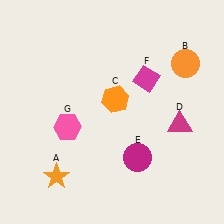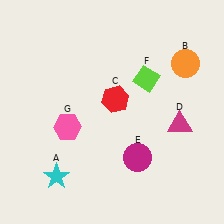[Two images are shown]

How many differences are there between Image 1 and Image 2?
There are 3 differences between the two images.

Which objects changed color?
A changed from orange to cyan. C changed from orange to red. F changed from magenta to lime.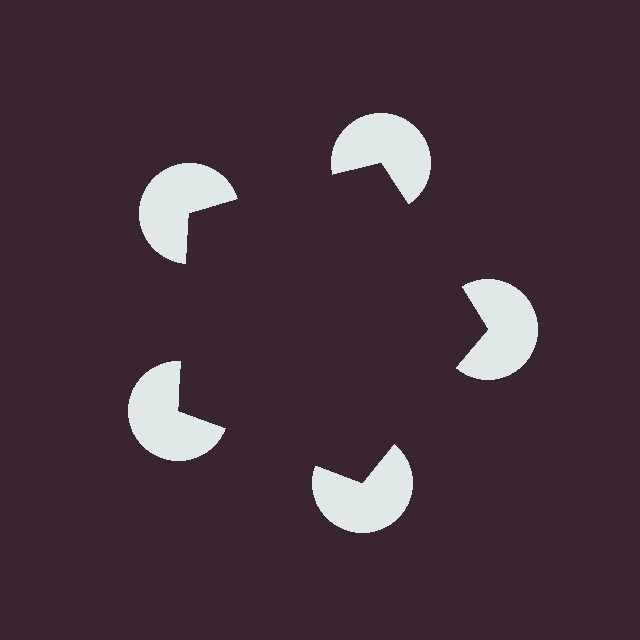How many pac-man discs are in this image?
There are 5 — one at each vertex of the illusory pentagon.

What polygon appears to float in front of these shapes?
An illusory pentagon — its edges are inferred from the aligned wedge cuts in the pac-man discs, not physically drawn.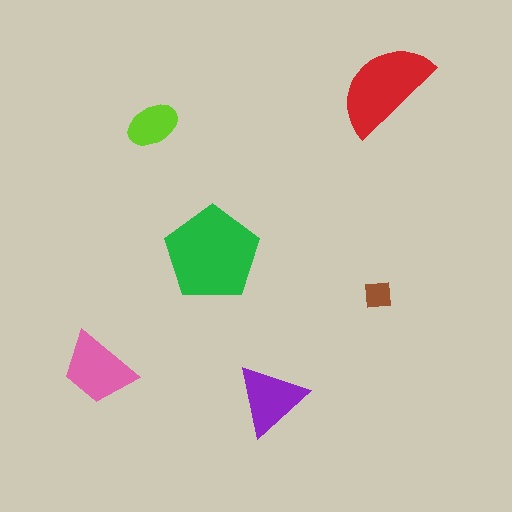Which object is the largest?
The green pentagon.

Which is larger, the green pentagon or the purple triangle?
The green pentagon.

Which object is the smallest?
The brown square.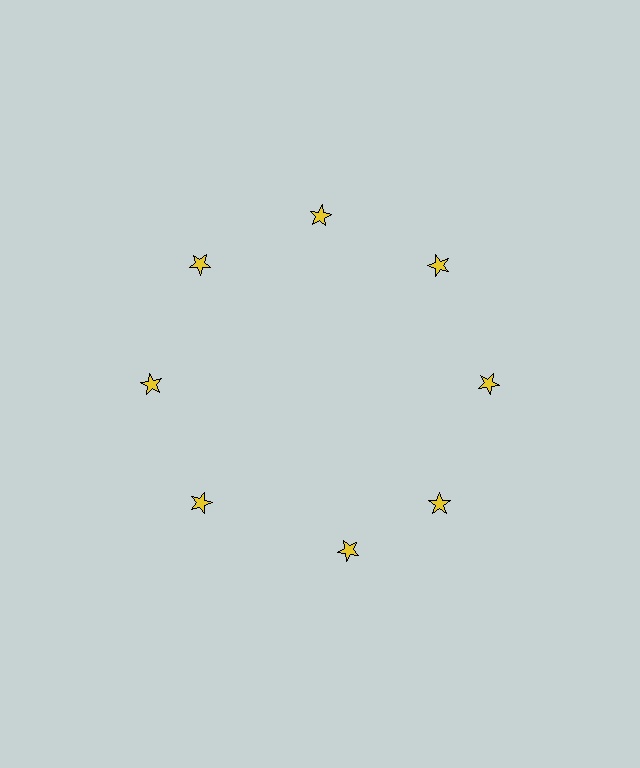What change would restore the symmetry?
The symmetry would be restored by rotating it back into even spacing with its neighbors so that all 8 stars sit at equal angles and equal distance from the center.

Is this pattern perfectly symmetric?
No. The 8 yellow stars are arranged in a ring, but one element near the 6 o'clock position is rotated out of alignment along the ring, breaking the 8-fold rotational symmetry.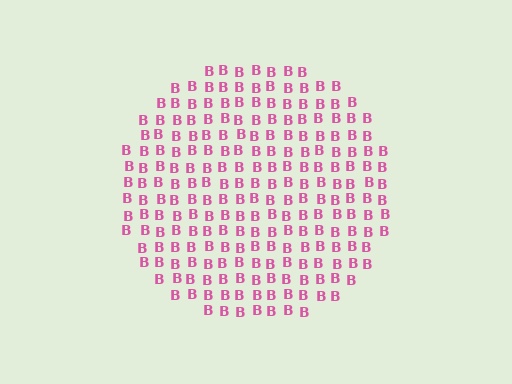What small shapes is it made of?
It is made of small letter B's.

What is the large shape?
The large shape is a circle.